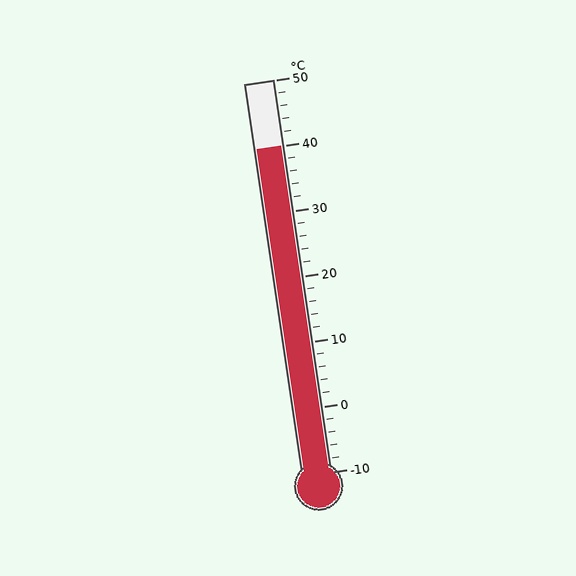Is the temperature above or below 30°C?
The temperature is above 30°C.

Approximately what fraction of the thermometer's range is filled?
The thermometer is filled to approximately 85% of its range.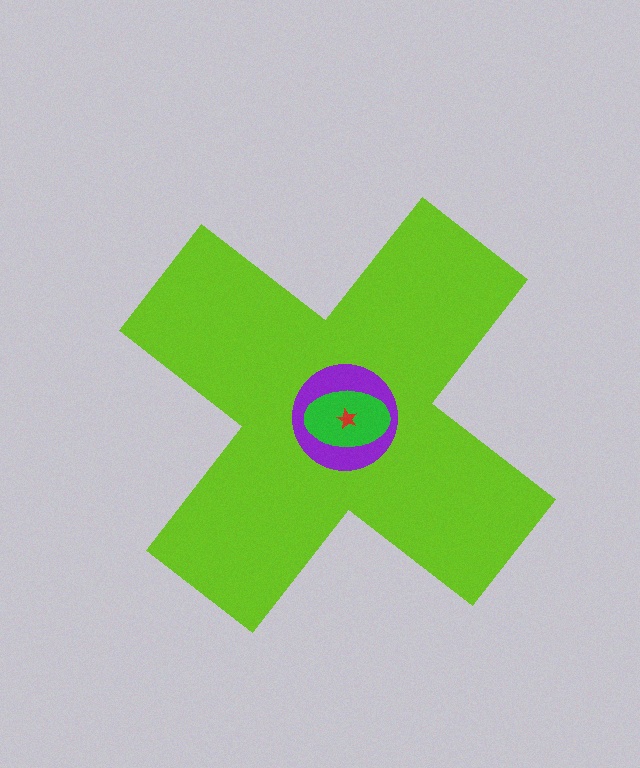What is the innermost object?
The red star.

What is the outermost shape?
The lime cross.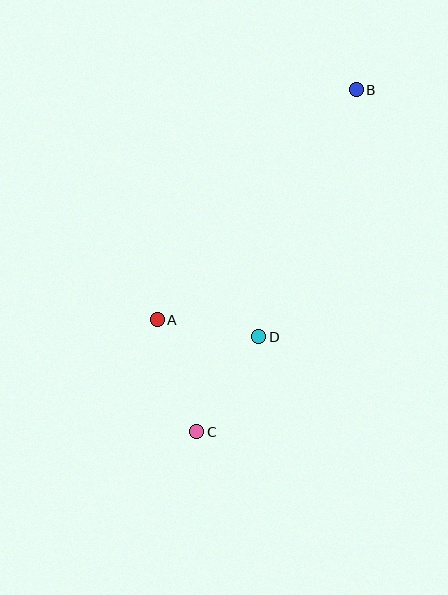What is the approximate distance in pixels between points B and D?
The distance between B and D is approximately 266 pixels.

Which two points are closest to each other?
Points A and D are closest to each other.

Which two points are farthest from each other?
Points B and C are farthest from each other.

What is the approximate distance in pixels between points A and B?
The distance between A and B is approximately 304 pixels.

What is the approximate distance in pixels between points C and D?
The distance between C and D is approximately 113 pixels.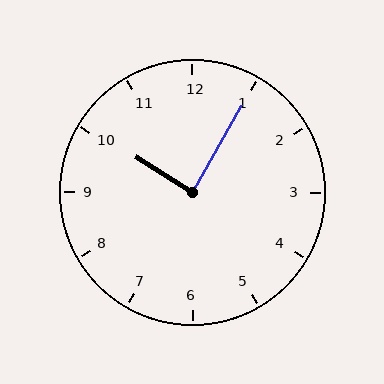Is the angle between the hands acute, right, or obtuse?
It is right.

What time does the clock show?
10:05.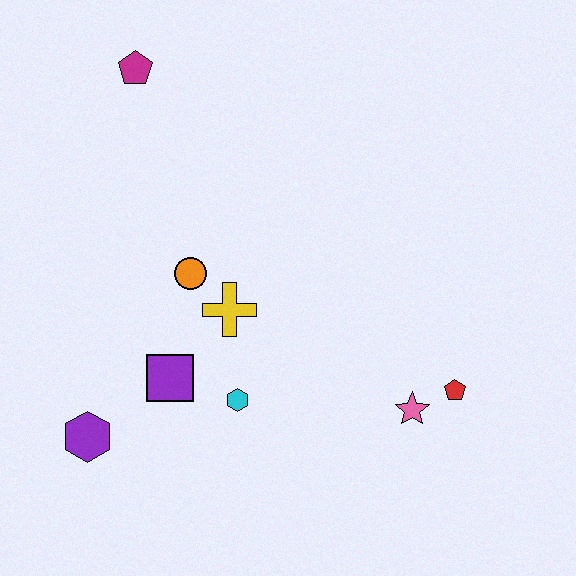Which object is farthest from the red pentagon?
The magenta pentagon is farthest from the red pentagon.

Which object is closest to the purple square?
The cyan hexagon is closest to the purple square.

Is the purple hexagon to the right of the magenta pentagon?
No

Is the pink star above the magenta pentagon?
No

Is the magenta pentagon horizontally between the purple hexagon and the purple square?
Yes